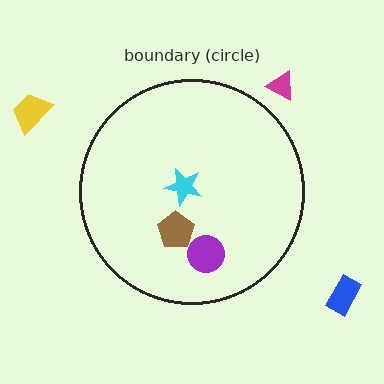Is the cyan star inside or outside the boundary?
Inside.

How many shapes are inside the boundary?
3 inside, 3 outside.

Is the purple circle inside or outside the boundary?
Inside.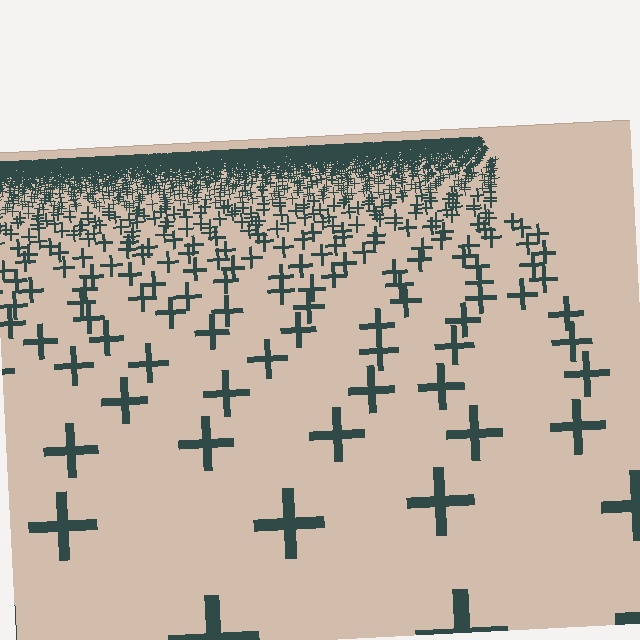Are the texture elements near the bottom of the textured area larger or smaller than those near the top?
Larger. Near the bottom, elements are closer to the viewer and appear at a bigger on-screen size.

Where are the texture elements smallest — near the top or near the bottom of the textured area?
Near the top.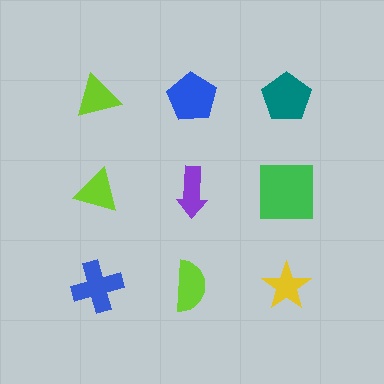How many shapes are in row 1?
3 shapes.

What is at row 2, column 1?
A lime triangle.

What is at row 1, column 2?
A blue pentagon.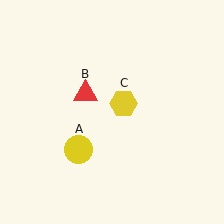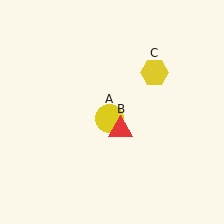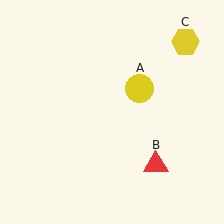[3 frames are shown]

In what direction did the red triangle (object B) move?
The red triangle (object B) moved down and to the right.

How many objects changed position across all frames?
3 objects changed position: yellow circle (object A), red triangle (object B), yellow hexagon (object C).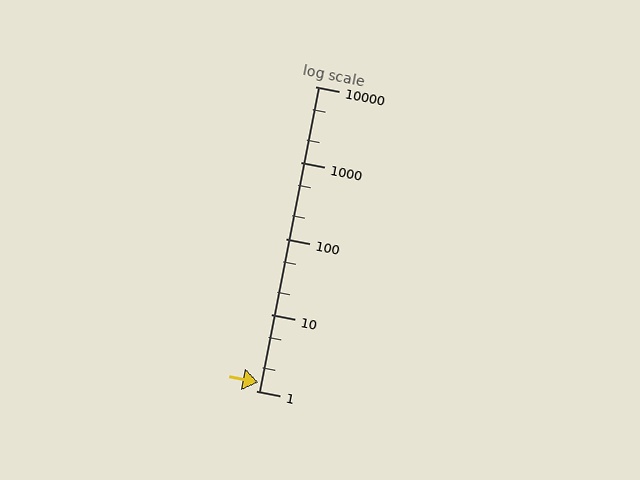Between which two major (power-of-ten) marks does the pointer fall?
The pointer is between 1 and 10.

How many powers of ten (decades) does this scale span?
The scale spans 4 decades, from 1 to 10000.